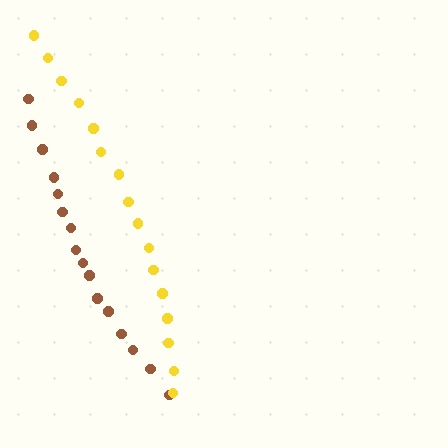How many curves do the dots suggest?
There are 2 distinct paths.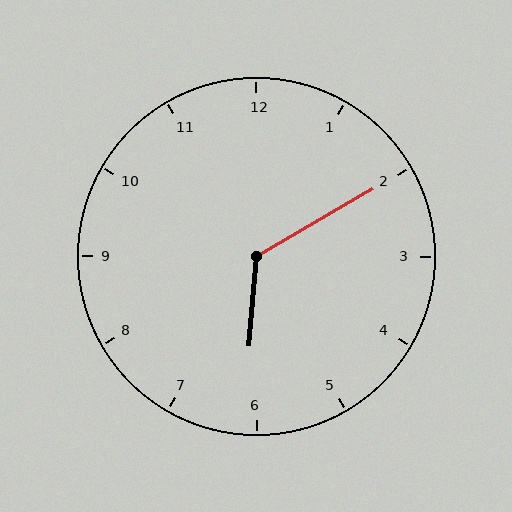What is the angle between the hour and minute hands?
Approximately 125 degrees.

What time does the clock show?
6:10.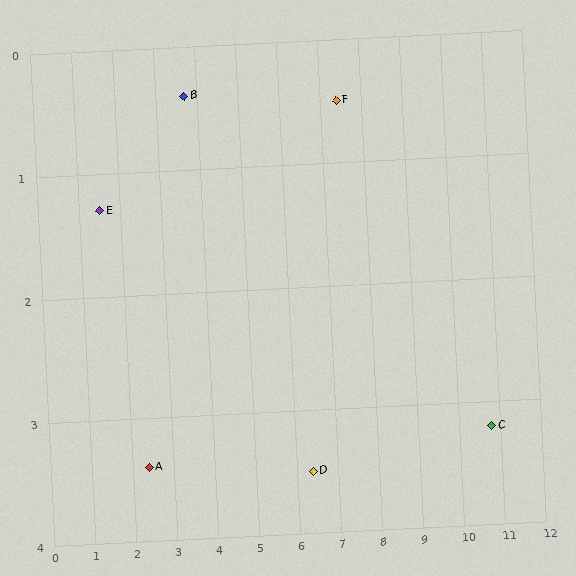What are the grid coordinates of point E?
Point E is at approximately (1.5, 1.3).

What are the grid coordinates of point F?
Point F is at approximately (7.4, 0.5).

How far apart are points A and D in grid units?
Points A and D are about 4.0 grid units apart.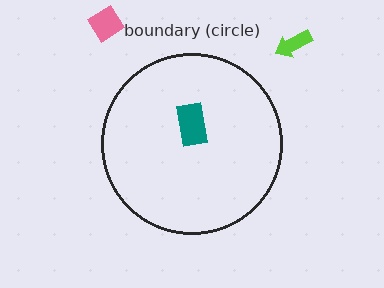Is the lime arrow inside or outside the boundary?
Outside.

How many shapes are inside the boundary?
1 inside, 2 outside.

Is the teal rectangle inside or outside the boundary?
Inside.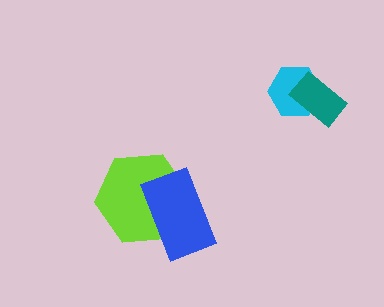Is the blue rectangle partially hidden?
No, no other shape covers it.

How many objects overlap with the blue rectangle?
1 object overlaps with the blue rectangle.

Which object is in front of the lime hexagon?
The blue rectangle is in front of the lime hexagon.